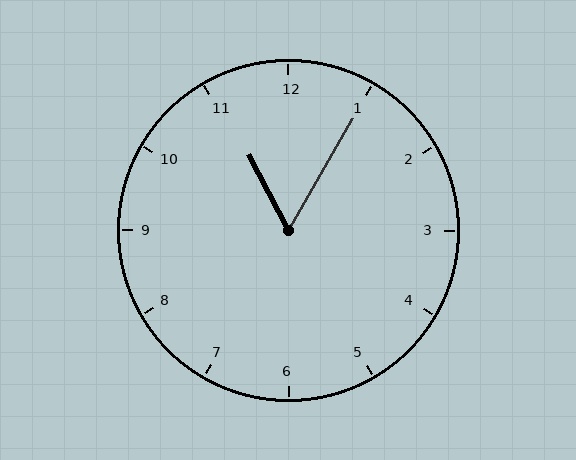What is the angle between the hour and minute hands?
Approximately 58 degrees.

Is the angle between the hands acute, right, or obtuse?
It is acute.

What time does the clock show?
11:05.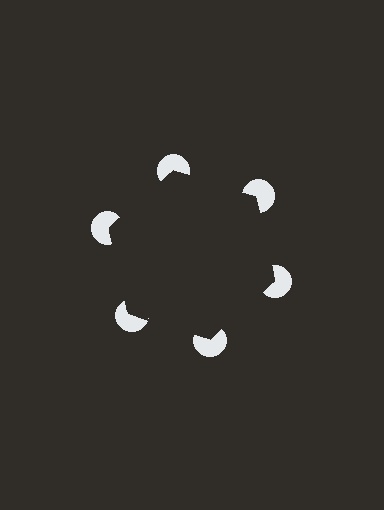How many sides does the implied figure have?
6 sides.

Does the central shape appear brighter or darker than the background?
It typically appears slightly darker than the background, even though no actual brightness change is drawn.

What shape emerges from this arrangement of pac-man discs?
An illusory hexagon — its edges are inferred from the aligned wedge cuts in the pac-man discs, not physically drawn.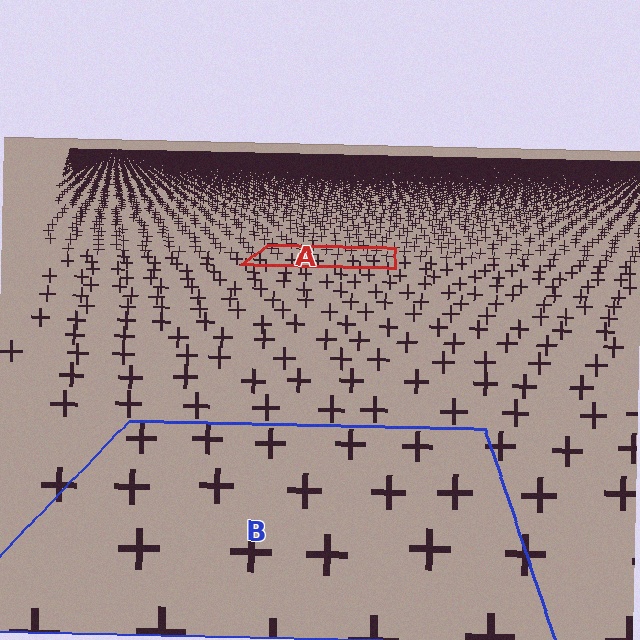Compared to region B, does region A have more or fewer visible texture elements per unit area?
Region A has more texture elements per unit area — they are packed more densely because it is farther away.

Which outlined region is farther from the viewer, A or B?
Region A is farther from the viewer — the texture elements inside it appear smaller and more densely packed.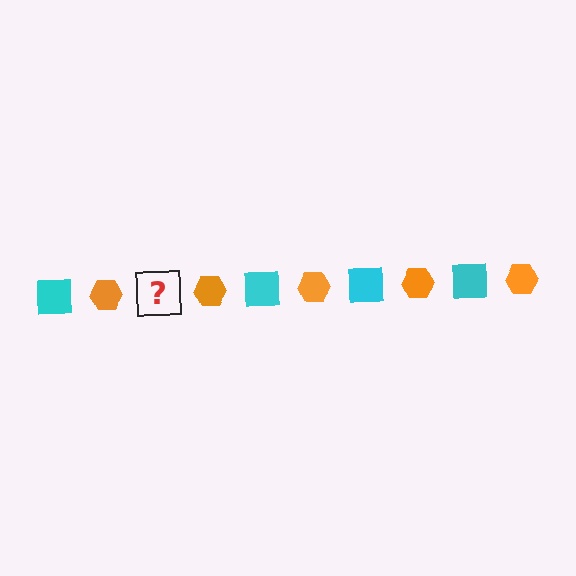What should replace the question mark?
The question mark should be replaced with a cyan square.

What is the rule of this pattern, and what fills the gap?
The rule is that the pattern alternates between cyan square and orange hexagon. The gap should be filled with a cyan square.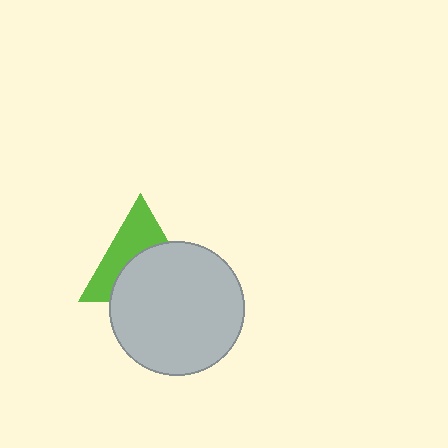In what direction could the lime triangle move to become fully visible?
The lime triangle could move up. That would shift it out from behind the light gray circle entirely.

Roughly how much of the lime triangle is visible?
About half of it is visible (roughly 46%).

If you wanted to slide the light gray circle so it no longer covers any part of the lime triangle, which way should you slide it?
Slide it down — that is the most direct way to separate the two shapes.